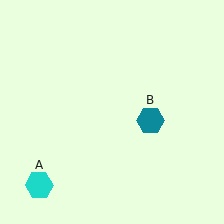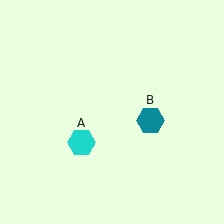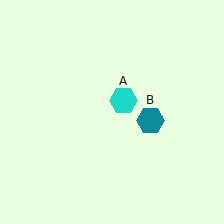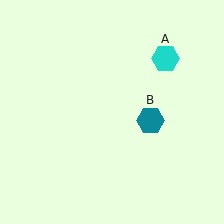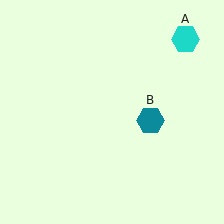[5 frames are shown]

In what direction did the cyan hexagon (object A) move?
The cyan hexagon (object A) moved up and to the right.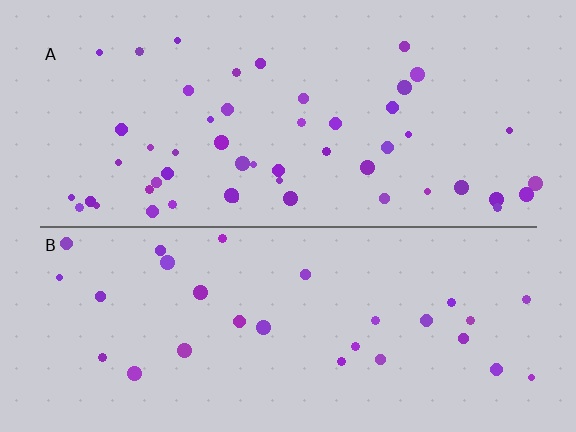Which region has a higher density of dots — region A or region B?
A (the top).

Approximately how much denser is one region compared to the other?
Approximately 1.8× — region A over region B.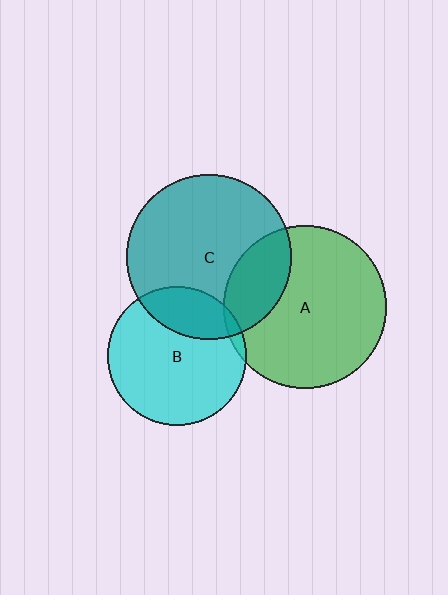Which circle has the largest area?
Circle C (teal).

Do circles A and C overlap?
Yes.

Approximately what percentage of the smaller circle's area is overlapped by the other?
Approximately 25%.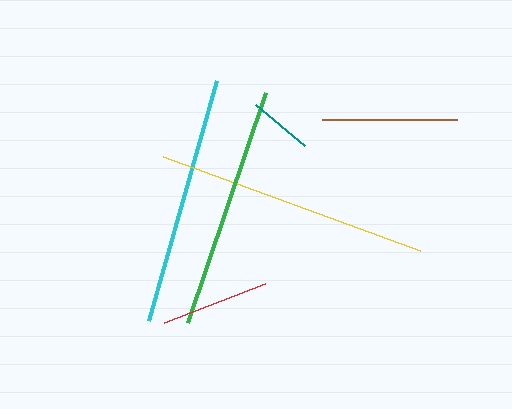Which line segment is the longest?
The yellow line is the longest at approximately 274 pixels.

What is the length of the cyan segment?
The cyan segment is approximately 249 pixels long.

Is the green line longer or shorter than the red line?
The green line is longer than the red line.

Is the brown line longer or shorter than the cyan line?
The cyan line is longer than the brown line.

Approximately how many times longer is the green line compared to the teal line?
The green line is approximately 3.8 times the length of the teal line.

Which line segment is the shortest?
The teal line is the shortest at approximately 64 pixels.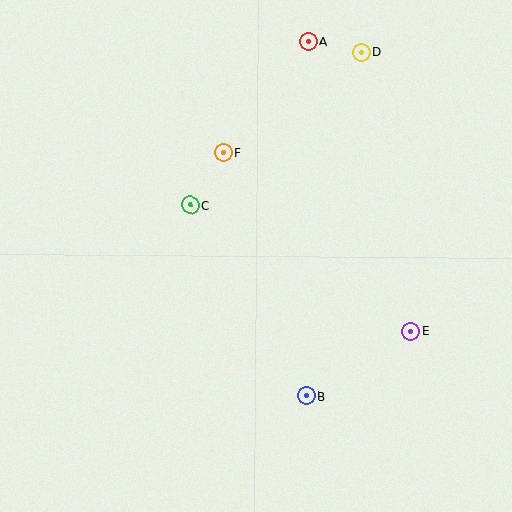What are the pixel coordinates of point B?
Point B is at (306, 396).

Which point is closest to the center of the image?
Point C at (191, 205) is closest to the center.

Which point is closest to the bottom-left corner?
Point B is closest to the bottom-left corner.